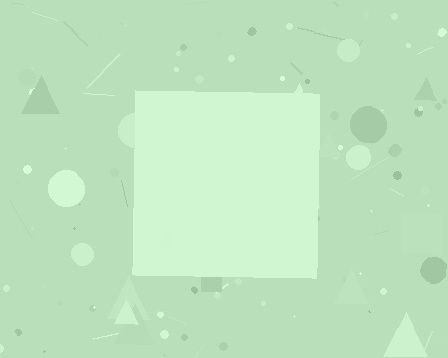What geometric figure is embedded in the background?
A square is embedded in the background.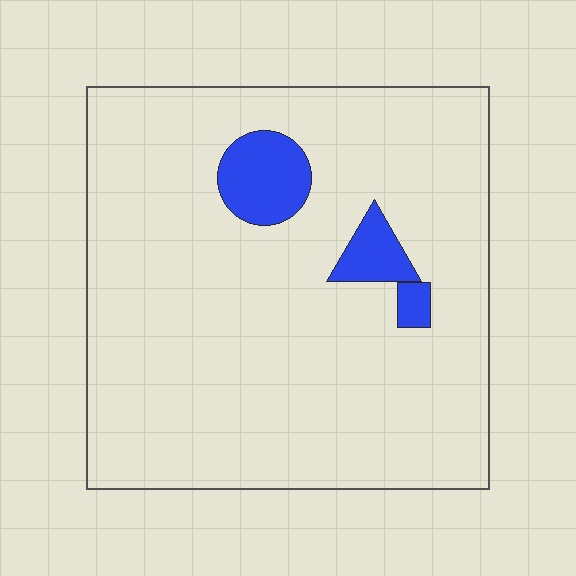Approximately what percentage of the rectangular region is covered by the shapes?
Approximately 10%.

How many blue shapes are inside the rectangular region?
3.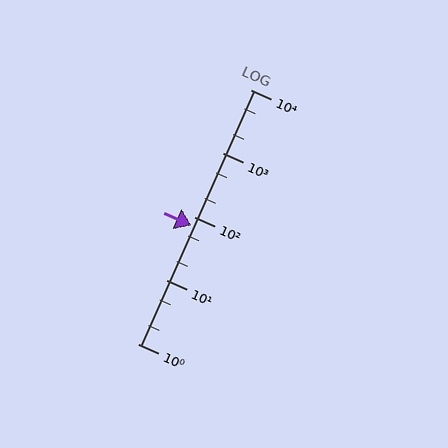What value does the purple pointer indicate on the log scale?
The pointer indicates approximately 73.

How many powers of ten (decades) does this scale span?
The scale spans 4 decades, from 1 to 10000.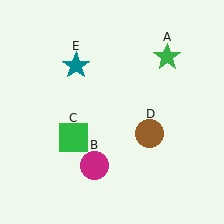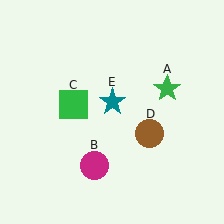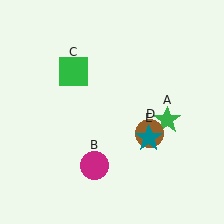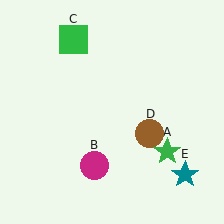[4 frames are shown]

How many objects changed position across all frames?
3 objects changed position: green star (object A), green square (object C), teal star (object E).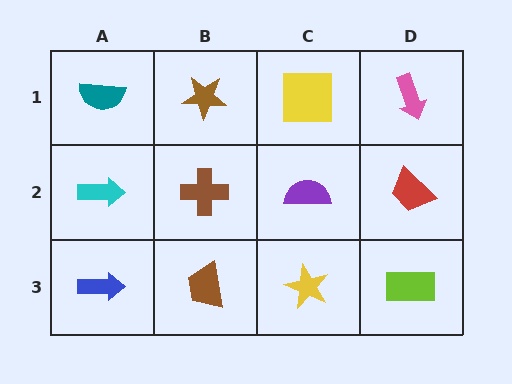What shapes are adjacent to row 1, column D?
A red trapezoid (row 2, column D), a yellow square (row 1, column C).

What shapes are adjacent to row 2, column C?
A yellow square (row 1, column C), a yellow star (row 3, column C), a brown cross (row 2, column B), a red trapezoid (row 2, column D).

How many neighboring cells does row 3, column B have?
3.